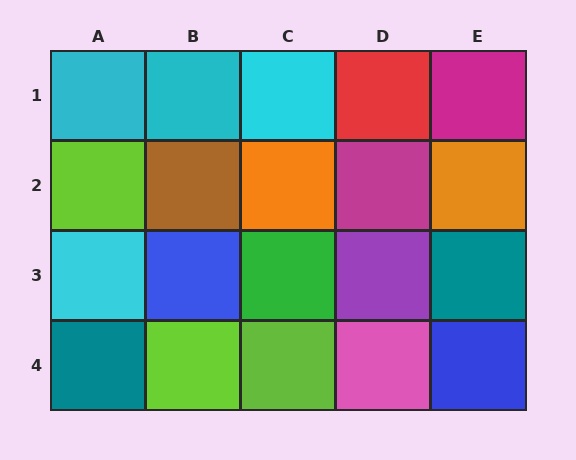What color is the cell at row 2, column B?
Brown.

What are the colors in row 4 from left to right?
Teal, lime, lime, pink, blue.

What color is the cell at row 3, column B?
Blue.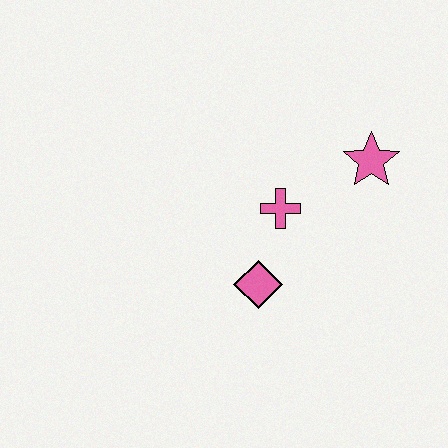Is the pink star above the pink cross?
Yes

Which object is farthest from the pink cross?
The pink star is farthest from the pink cross.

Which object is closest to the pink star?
The pink cross is closest to the pink star.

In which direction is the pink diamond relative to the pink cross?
The pink diamond is below the pink cross.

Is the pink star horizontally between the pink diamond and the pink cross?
No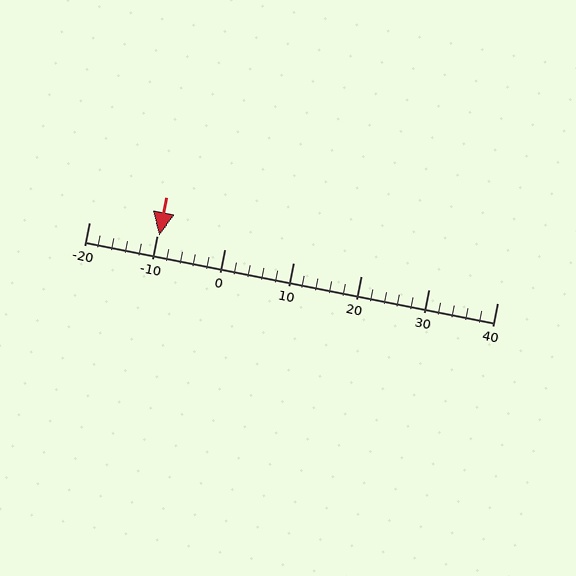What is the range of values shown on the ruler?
The ruler shows values from -20 to 40.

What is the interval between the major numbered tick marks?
The major tick marks are spaced 10 units apart.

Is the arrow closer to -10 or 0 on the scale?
The arrow is closer to -10.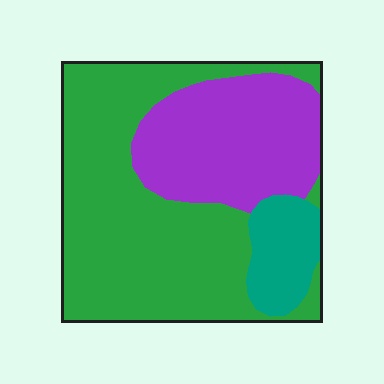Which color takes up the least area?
Teal, at roughly 10%.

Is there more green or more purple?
Green.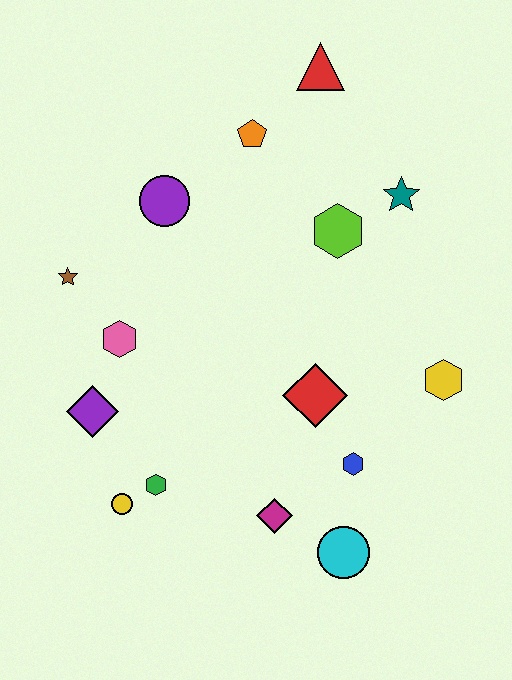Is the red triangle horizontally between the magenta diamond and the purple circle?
No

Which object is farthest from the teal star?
The yellow circle is farthest from the teal star.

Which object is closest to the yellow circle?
The green hexagon is closest to the yellow circle.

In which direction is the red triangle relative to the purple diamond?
The red triangle is above the purple diamond.